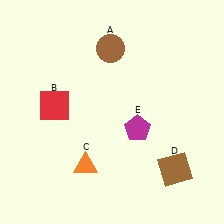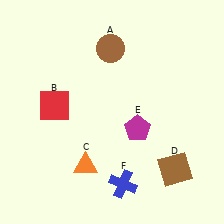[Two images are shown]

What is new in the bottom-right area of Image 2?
A blue cross (F) was added in the bottom-right area of Image 2.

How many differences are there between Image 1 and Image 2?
There is 1 difference between the two images.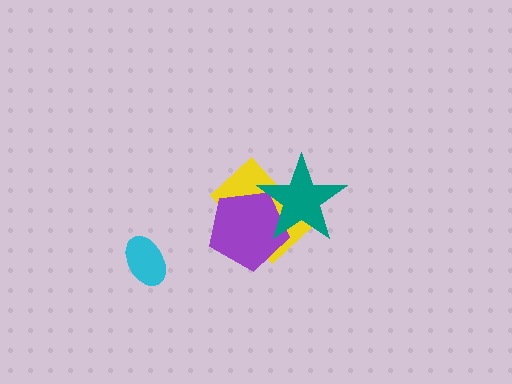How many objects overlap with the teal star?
2 objects overlap with the teal star.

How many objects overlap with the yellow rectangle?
2 objects overlap with the yellow rectangle.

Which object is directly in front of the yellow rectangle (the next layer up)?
The purple pentagon is directly in front of the yellow rectangle.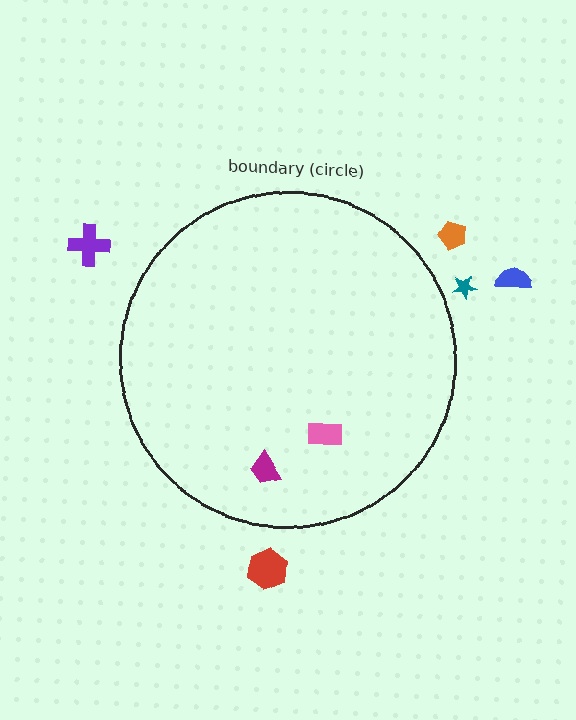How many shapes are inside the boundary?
2 inside, 5 outside.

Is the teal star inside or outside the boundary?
Outside.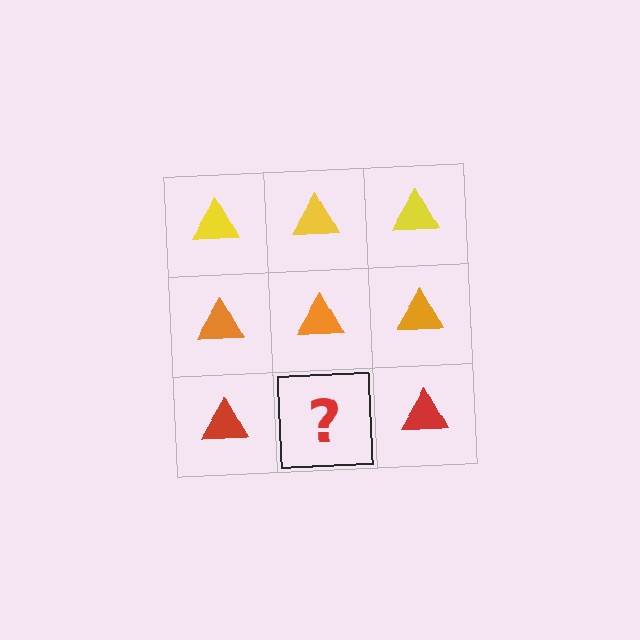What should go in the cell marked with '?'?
The missing cell should contain a red triangle.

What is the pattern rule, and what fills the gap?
The rule is that each row has a consistent color. The gap should be filled with a red triangle.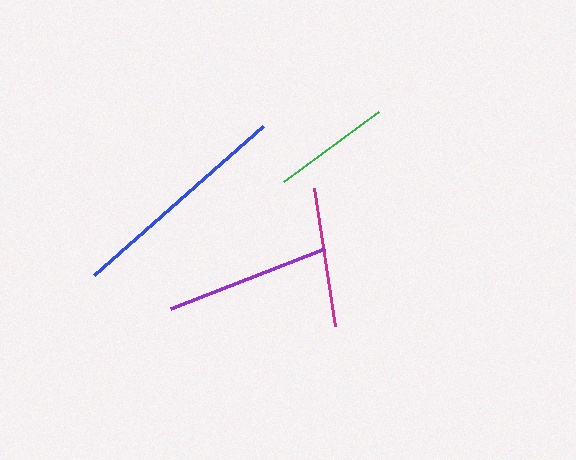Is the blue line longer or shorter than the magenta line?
The blue line is longer than the magenta line.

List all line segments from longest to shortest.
From longest to shortest: blue, purple, magenta, green.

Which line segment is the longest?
The blue line is the longest at approximately 225 pixels.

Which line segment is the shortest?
The green line is the shortest at approximately 118 pixels.